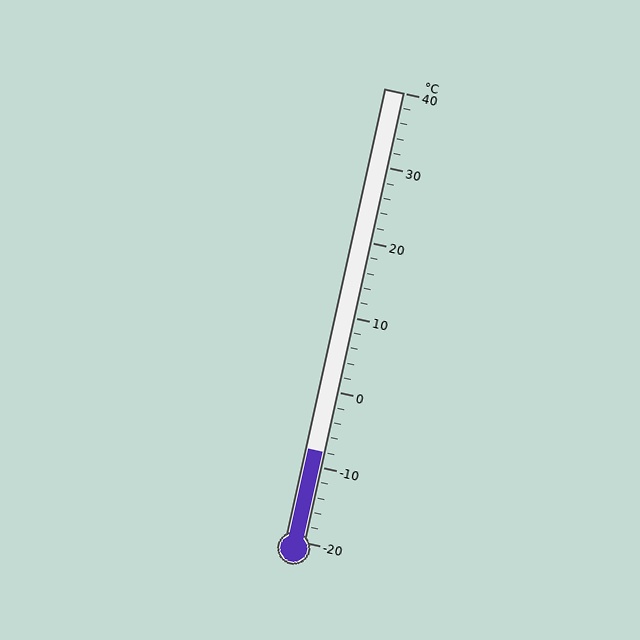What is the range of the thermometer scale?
The thermometer scale ranges from -20°C to 40°C.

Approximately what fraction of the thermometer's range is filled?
The thermometer is filled to approximately 20% of its range.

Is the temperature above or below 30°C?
The temperature is below 30°C.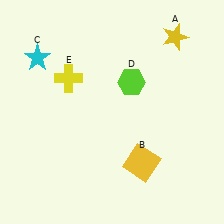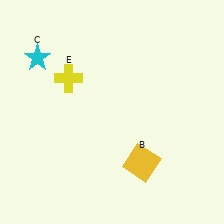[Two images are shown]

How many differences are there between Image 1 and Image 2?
There are 2 differences between the two images.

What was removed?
The yellow star (A), the lime hexagon (D) were removed in Image 2.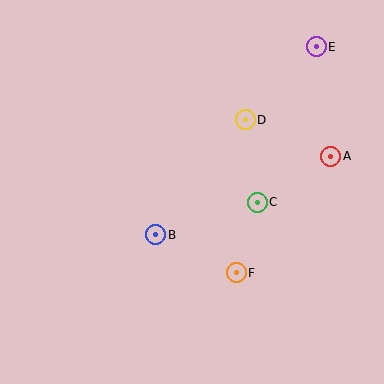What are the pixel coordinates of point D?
Point D is at (245, 120).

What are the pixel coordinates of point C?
Point C is at (257, 202).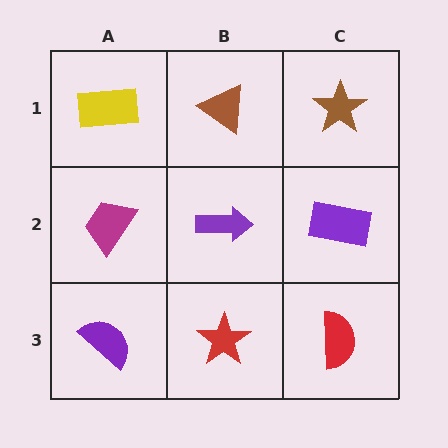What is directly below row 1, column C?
A purple rectangle.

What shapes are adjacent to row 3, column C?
A purple rectangle (row 2, column C), a red star (row 3, column B).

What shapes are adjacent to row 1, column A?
A magenta trapezoid (row 2, column A), a brown triangle (row 1, column B).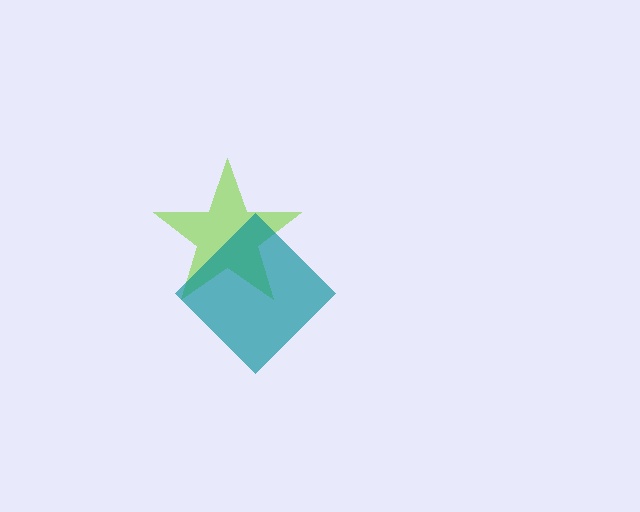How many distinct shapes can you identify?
There are 2 distinct shapes: a lime star, a teal diamond.